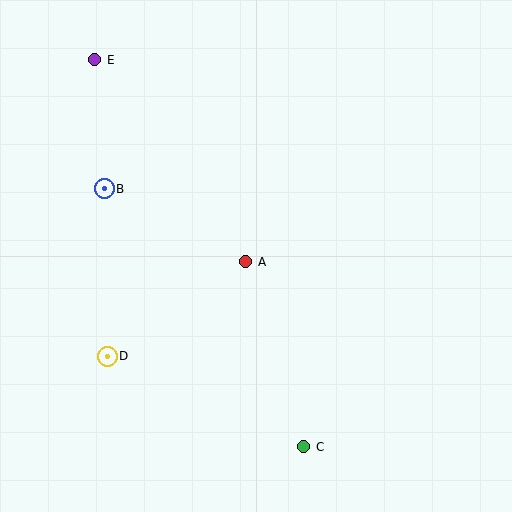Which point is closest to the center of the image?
Point A at (246, 262) is closest to the center.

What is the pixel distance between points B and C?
The distance between B and C is 326 pixels.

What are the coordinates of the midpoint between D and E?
The midpoint between D and E is at (101, 208).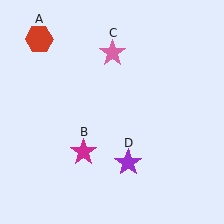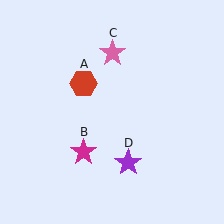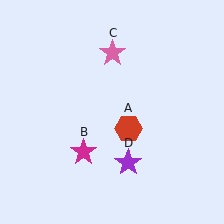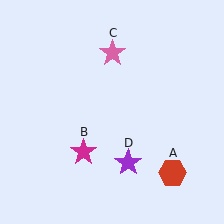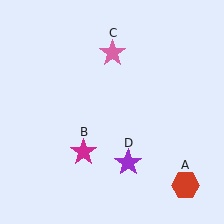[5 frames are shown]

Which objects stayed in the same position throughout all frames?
Magenta star (object B) and pink star (object C) and purple star (object D) remained stationary.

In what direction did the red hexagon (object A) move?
The red hexagon (object A) moved down and to the right.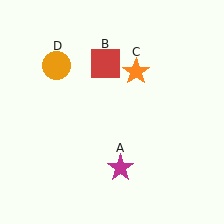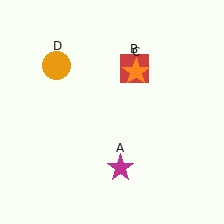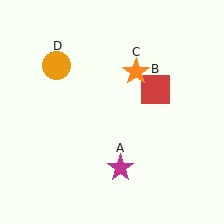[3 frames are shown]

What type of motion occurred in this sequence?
The red square (object B) rotated clockwise around the center of the scene.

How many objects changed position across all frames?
1 object changed position: red square (object B).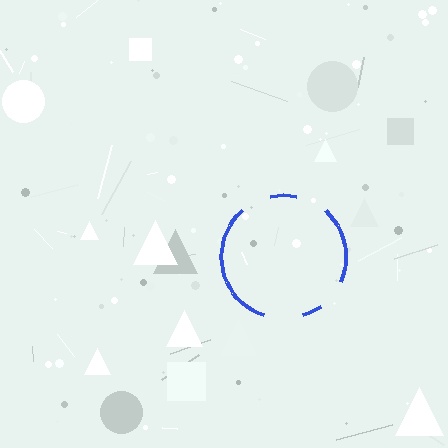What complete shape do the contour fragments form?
The contour fragments form a circle.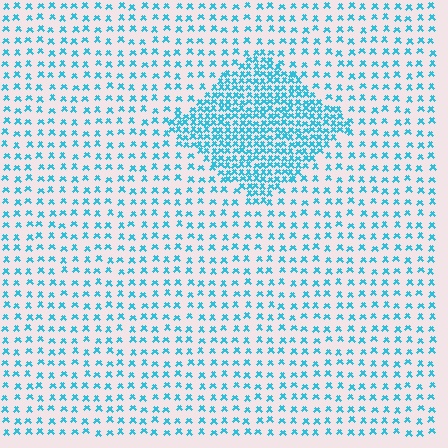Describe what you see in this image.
The image contains small cyan elements arranged at two different densities. A diamond-shaped region is visible where the elements are more densely packed than the surrounding area.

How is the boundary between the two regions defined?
The boundary is defined by a change in element density (approximately 2.7x ratio). All elements are the same color, size, and shape.